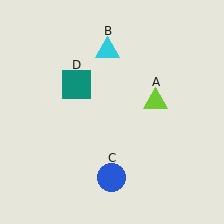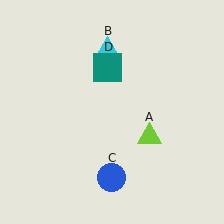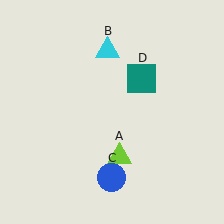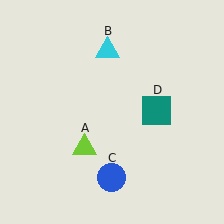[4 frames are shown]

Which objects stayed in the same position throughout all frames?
Cyan triangle (object B) and blue circle (object C) remained stationary.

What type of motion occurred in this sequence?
The lime triangle (object A), teal square (object D) rotated clockwise around the center of the scene.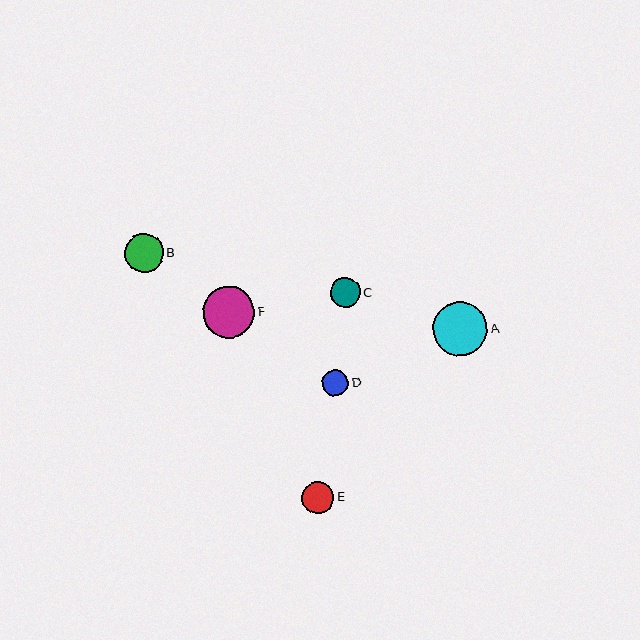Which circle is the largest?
Circle A is the largest with a size of approximately 54 pixels.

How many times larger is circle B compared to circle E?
Circle B is approximately 1.2 times the size of circle E.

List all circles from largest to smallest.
From largest to smallest: A, F, B, E, C, D.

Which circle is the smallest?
Circle D is the smallest with a size of approximately 26 pixels.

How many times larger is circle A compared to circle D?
Circle A is approximately 2.1 times the size of circle D.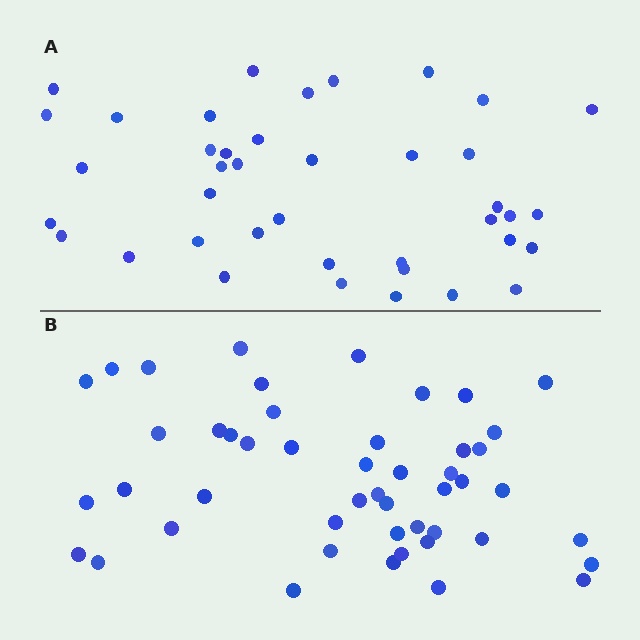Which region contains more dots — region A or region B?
Region B (the bottom region) has more dots.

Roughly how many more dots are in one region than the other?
Region B has roughly 8 or so more dots than region A.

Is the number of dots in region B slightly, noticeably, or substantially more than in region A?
Region B has only slightly more — the two regions are fairly close. The ratio is roughly 1.2 to 1.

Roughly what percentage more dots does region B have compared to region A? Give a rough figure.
About 20% more.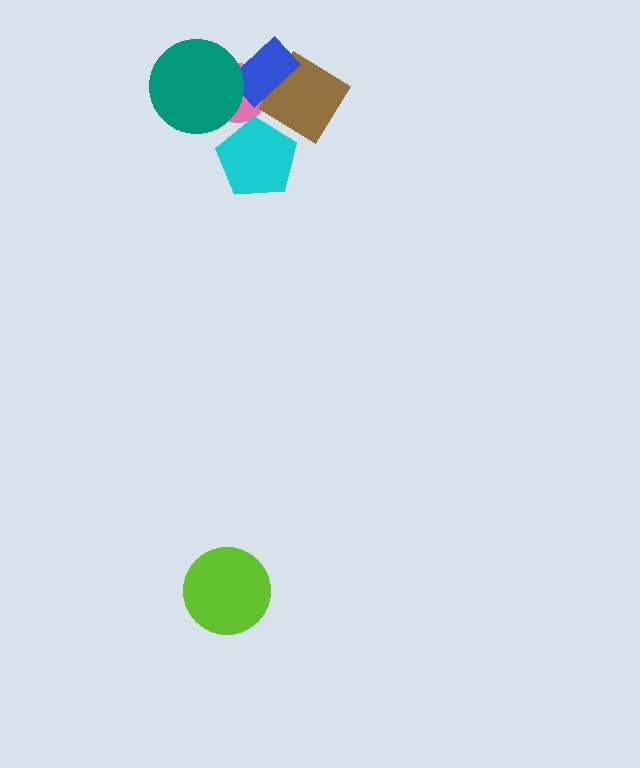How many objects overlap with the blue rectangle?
3 objects overlap with the blue rectangle.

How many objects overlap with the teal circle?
2 objects overlap with the teal circle.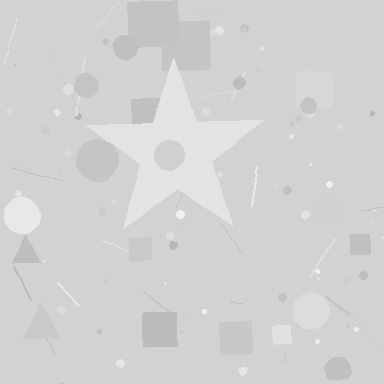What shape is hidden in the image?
A star is hidden in the image.